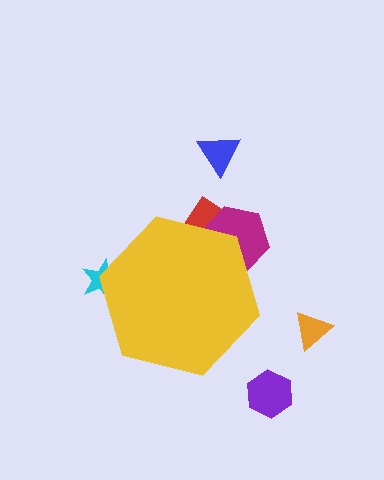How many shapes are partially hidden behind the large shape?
3 shapes are partially hidden.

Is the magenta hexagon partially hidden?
Yes, the magenta hexagon is partially hidden behind the yellow hexagon.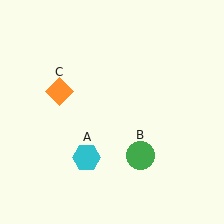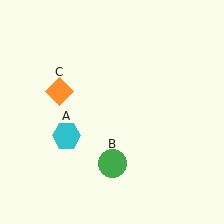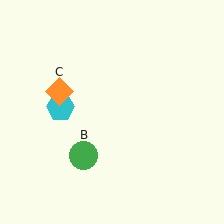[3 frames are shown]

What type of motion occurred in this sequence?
The cyan hexagon (object A), green circle (object B) rotated clockwise around the center of the scene.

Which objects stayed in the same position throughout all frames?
Orange diamond (object C) remained stationary.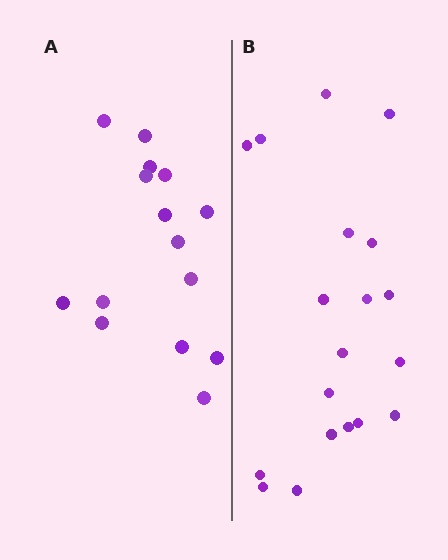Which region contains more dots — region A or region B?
Region B (the right region) has more dots.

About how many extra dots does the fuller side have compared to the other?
Region B has about 4 more dots than region A.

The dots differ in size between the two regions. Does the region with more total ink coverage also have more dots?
No. Region A has more total ink coverage because its dots are larger, but region B actually contains more individual dots. Total area can be misleading — the number of items is what matters here.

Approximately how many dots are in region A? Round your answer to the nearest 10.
About 20 dots. (The exact count is 15, which rounds to 20.)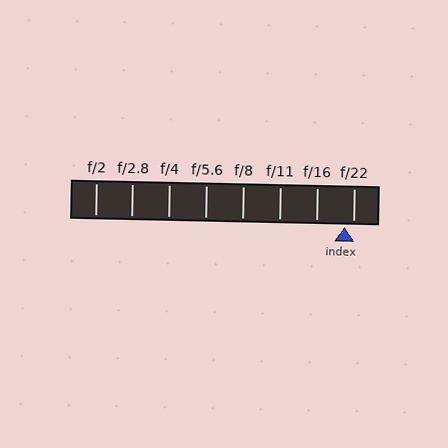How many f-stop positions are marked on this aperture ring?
There are 8 f-stop positions marked.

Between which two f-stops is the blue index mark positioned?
The index mark is between f/16 and f/22.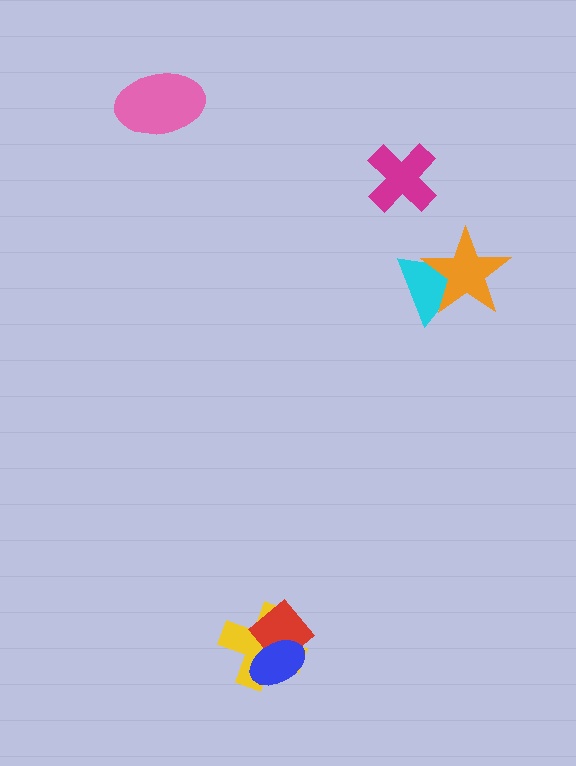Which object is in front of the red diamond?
The blue ellipse is in front of the red diamond.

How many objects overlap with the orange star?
1 object overlaps with the orange star.